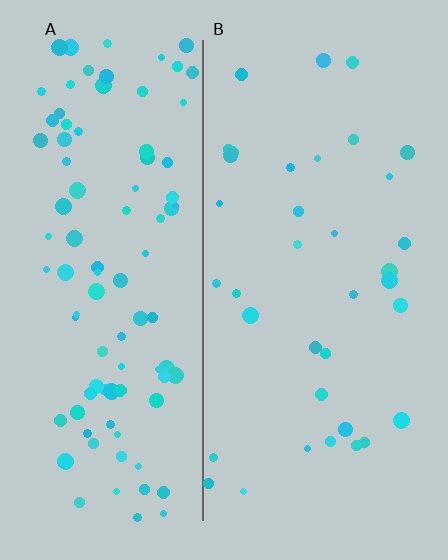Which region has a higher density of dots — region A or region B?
A (the left).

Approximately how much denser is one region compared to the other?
Approximately 2.7× — region A over region B.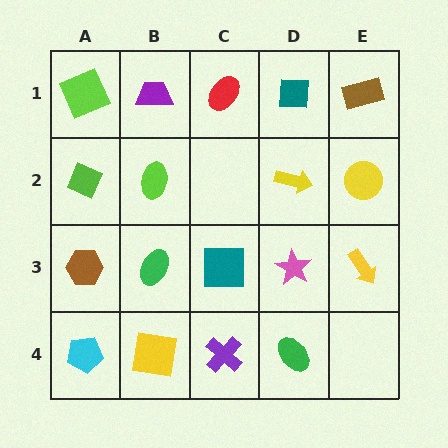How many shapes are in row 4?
4 shapes.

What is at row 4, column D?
A green ellipse.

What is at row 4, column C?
A purple cross.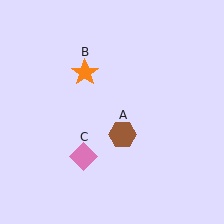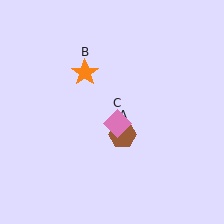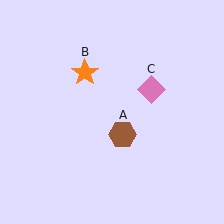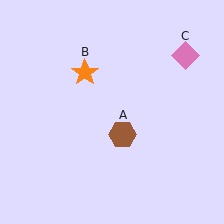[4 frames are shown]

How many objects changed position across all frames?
1 object changed position: pink diamond (object C).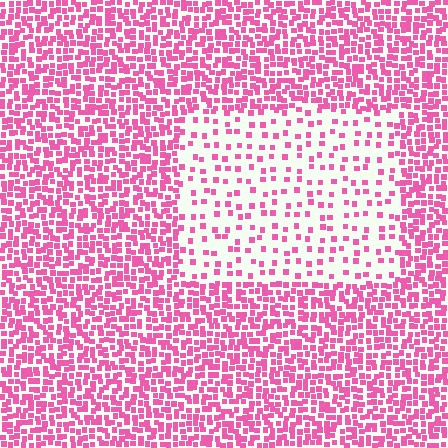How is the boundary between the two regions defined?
The boundary is defined by a change in element density (approximately 2.9x ratio). All elements are the same color, size, and shape.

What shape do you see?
I see a rectangle.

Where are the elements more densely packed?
The elements are more densely packed outside the rectangle boundary.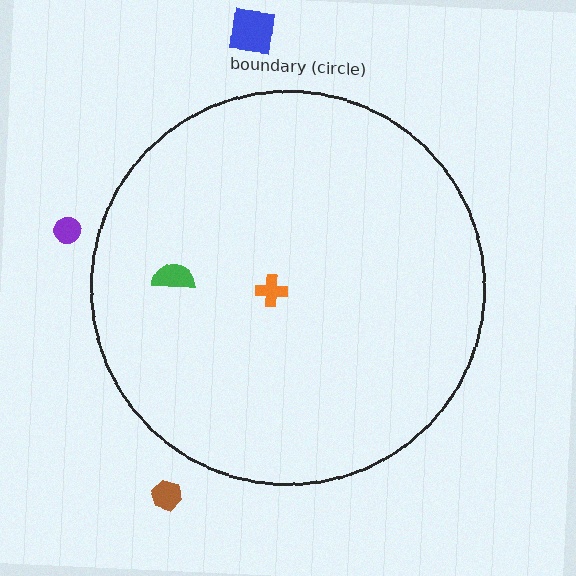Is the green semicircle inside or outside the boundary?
Inside.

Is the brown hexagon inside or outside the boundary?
Outside.